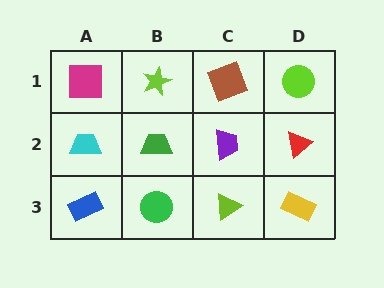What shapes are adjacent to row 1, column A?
A cyan trapezoid (row 2, column A), a lime star (row 1, column B).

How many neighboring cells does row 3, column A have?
2.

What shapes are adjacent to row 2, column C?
A brown square (row 1, column C), a lime triangle (row 3, column C), a green trapezoid (row 2, column B), a red triangle (row 2, column D).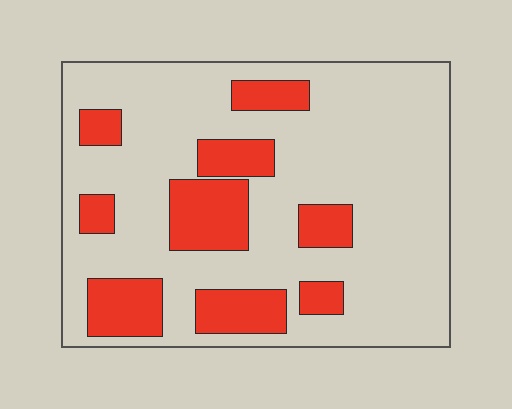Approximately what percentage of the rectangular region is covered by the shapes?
Approximately 25%.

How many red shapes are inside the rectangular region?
9.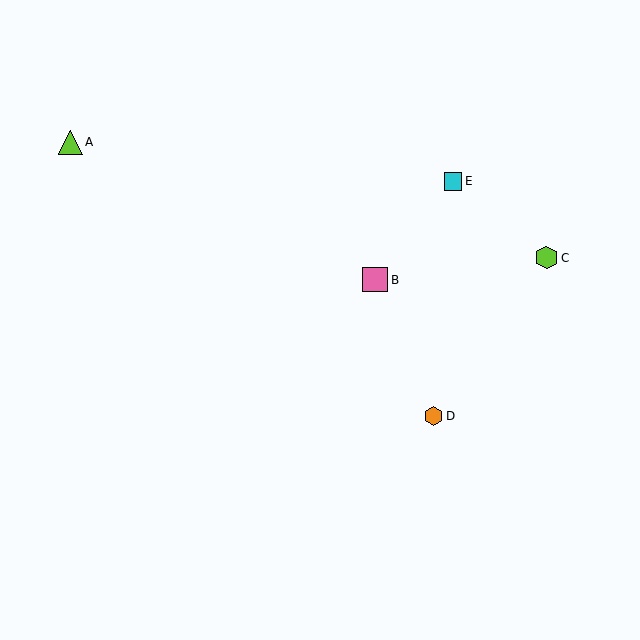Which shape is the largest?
The pink square (labeled B) is the largest.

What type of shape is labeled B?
Shape B is a pink square.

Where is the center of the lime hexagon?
The center of the lime hexagon is at (546, 258).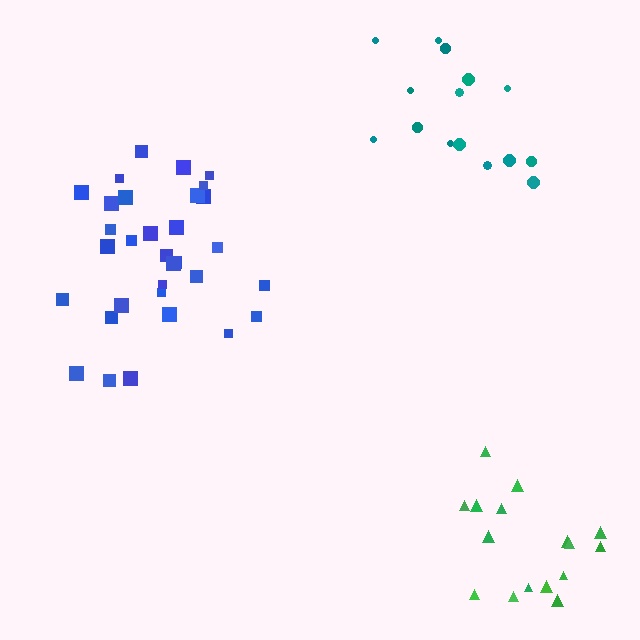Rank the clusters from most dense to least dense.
green, blue, teal.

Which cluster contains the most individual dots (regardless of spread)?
Blue (32).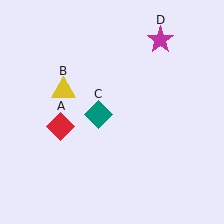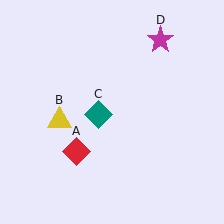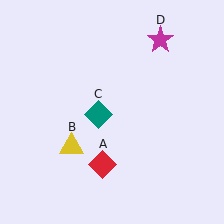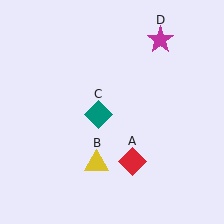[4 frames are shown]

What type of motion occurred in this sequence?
The red diamond (object A), yellow triangle (object B) rotated counterclockwise around the center of the scene.